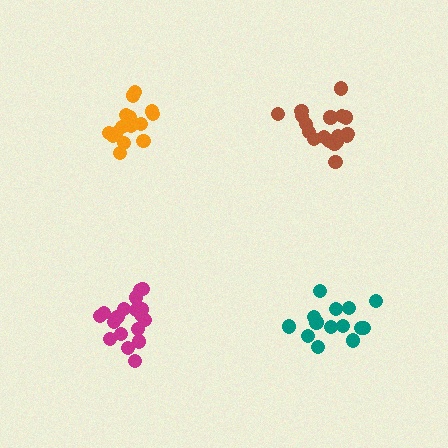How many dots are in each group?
Group 1: 14 dots, Group 2: 18 dots, Group 3: 18 dots, Group 4: 15 dots (65 total).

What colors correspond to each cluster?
The clusters are colored: teal, brown, magenta, orange.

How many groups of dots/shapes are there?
There are 4 groups.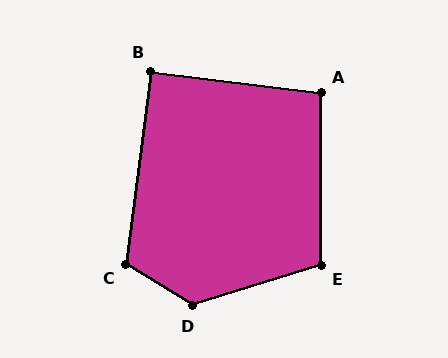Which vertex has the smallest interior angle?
B, at approximately 90 degrees.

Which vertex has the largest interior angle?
D, at approximately 131 degrees.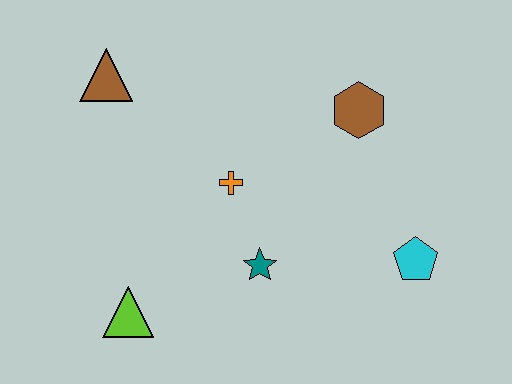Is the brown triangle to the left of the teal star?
Yes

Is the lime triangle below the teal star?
Yes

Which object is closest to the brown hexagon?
The orange cross is closest to the brown hexagon.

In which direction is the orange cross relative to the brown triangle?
The orange cross is to the right of the brown triangle.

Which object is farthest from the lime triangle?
The brown hexagon is farthest from the lime triangle.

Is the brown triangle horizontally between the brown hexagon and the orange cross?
No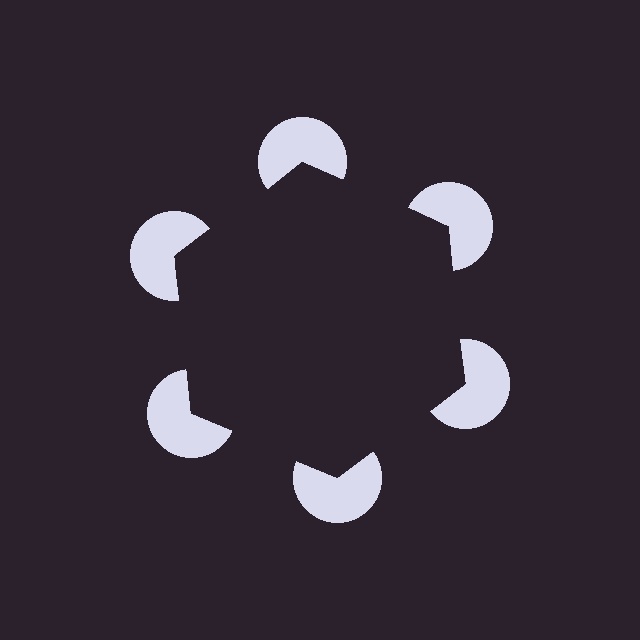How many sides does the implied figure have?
6 sides.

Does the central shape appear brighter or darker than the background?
It typically appears slightly darker than the background, even though no actual brightness change is drawn.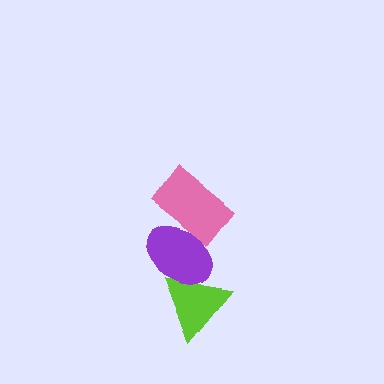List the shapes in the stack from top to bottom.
From top to bottom: the pink rectangle, the purple ellipse, the lime triangle.